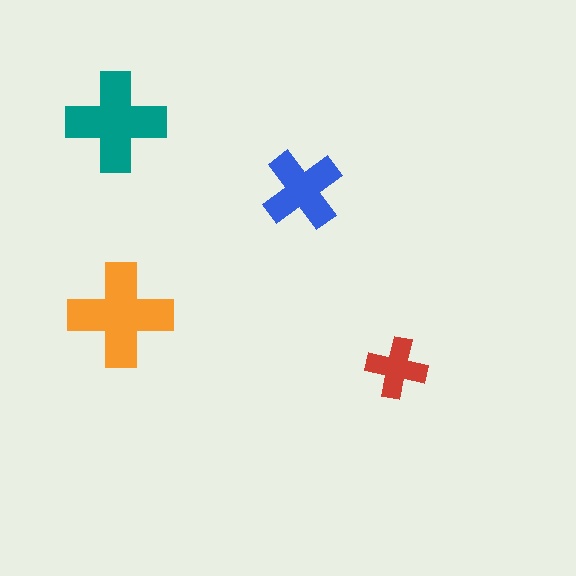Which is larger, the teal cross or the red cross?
The teal one.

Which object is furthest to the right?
The red cross is rightmost.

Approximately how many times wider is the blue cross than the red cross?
About 1.5 times wider.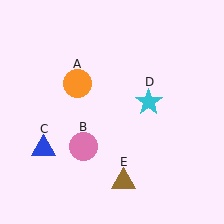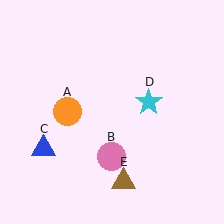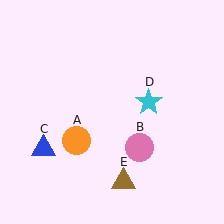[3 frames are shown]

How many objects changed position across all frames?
2 objects changed position: orange circle (object A), pink circle (object B).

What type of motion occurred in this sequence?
The orange circle (object A), pink circle (object B) rotated counterclockwise around the center of the scene.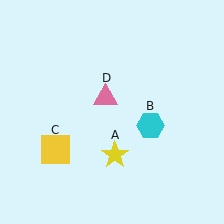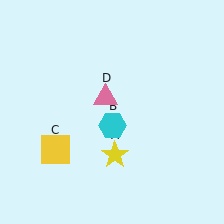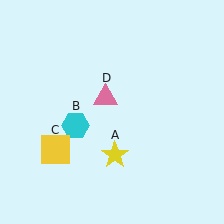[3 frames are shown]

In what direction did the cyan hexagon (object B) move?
The cyan hexagon (object B) moved left.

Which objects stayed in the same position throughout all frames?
Yellow star (object A) and yellow square (object C) and pink triangle (object D) remained stationary.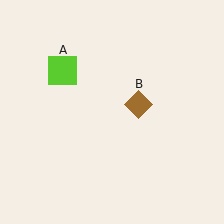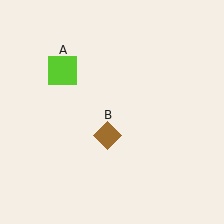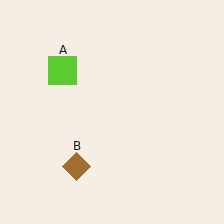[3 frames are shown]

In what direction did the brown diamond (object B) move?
The brown diamond (object B) moved down and to the left.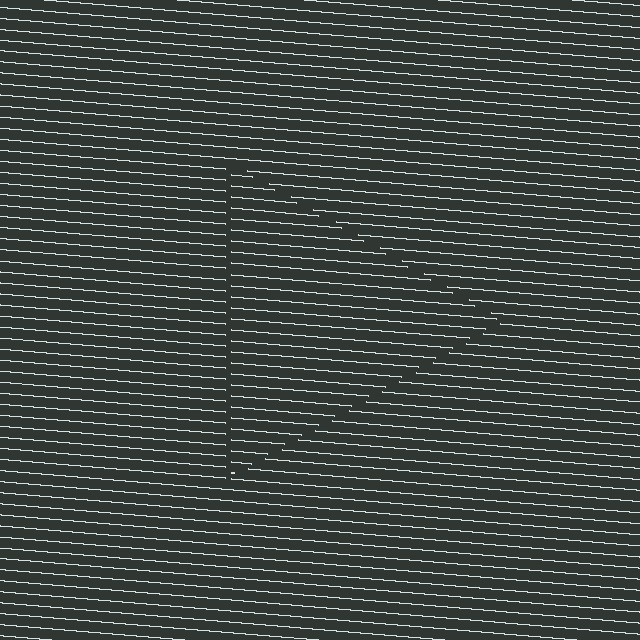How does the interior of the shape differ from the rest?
The interior of the shape contains the same grating, shifted by half a period — the contour is defined by the phase discontinuity where line-ends from the inner and outer gratings abut.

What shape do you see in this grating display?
An illusory triangle. The interior of the shape contains the same grating, shifted by half a period — the contour is defined by the phase discontinuity where line-ends from the inner and outer gratings abut.